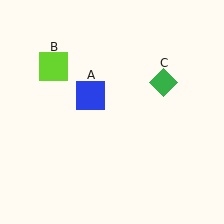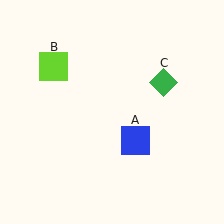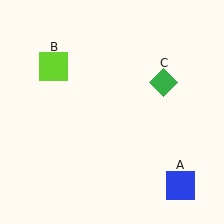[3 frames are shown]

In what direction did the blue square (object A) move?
The blue square (object A) moved down and to the right.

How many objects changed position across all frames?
1 object changed position: blue square (object A).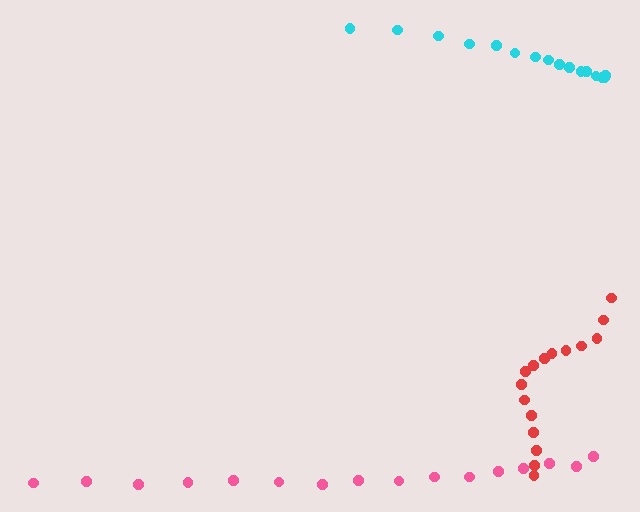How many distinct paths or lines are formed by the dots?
There are 3 distinct paths.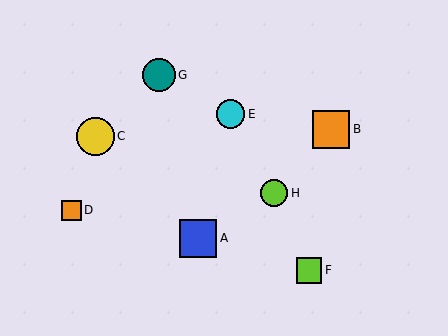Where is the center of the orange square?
The center of the orange square is at (331, 129).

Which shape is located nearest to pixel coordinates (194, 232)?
The blue square (labeled A) at (198, 238) is nearest to that location.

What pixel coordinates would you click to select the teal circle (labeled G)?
Click at (159, 75) to select the teal circle G.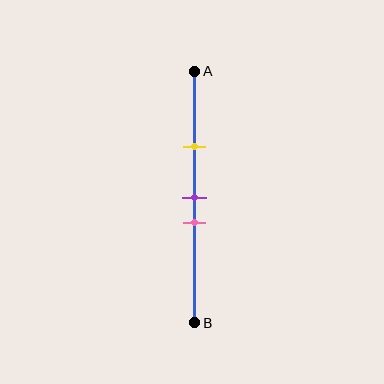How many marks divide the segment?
There are 3 marks dividing the segment.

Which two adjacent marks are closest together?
The purple and pink marks are the closest adjacent pair.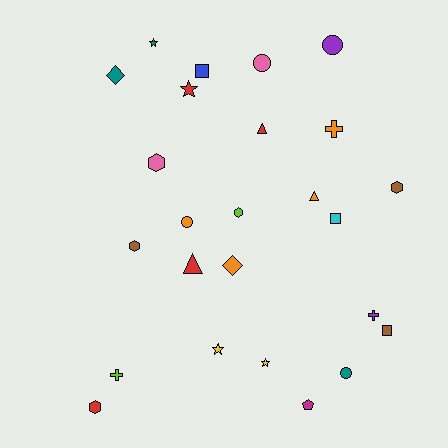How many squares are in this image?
There are 3 squares.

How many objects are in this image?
There are 25 objects.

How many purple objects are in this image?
There are 2 purple objects.